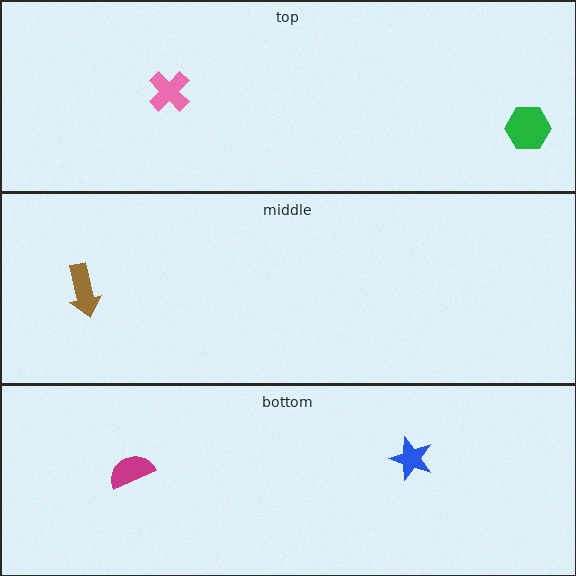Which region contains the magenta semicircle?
The bottom region.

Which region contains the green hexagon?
The top region.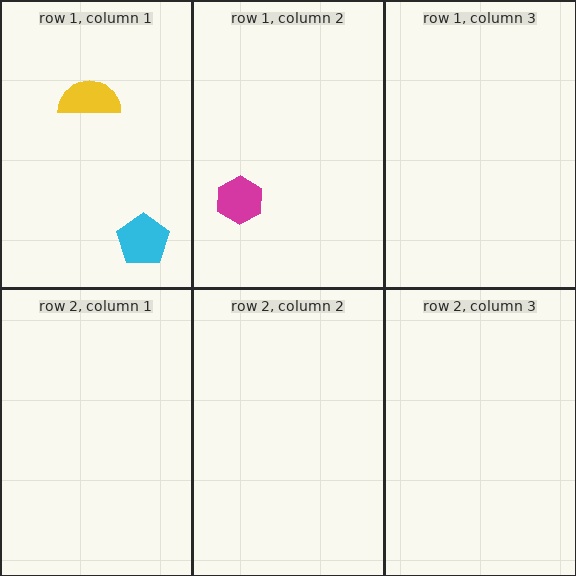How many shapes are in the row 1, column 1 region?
2.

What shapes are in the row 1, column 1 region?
The cyan pentagon, the yellow semicircle.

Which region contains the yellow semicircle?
The row 1, column 1 region.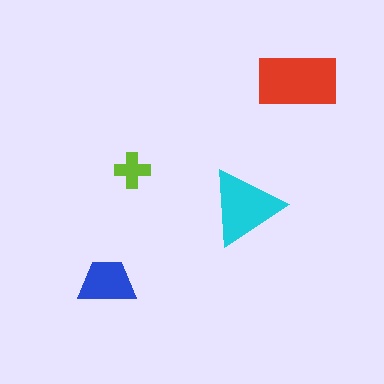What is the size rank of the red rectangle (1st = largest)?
1st.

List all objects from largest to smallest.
The red rectangle, the cyan triangle, the blue trapezoid, the lime cross.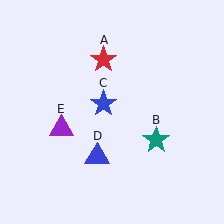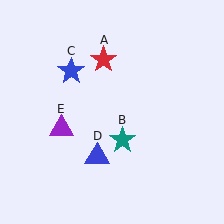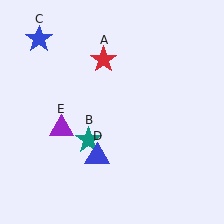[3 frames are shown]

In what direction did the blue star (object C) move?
The blue star (object C) moved up and to the left.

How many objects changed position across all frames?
2 objects changed position: teal star (object B), blue star (object C).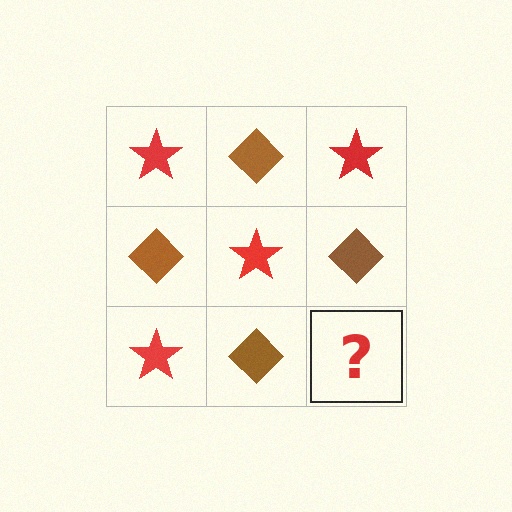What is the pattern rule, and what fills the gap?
The rule is that it alternates red star and brown diamond in a checkerboard pattern. The gap should be filled with a red star.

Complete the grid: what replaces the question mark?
The question mark should be replaced with a red star.